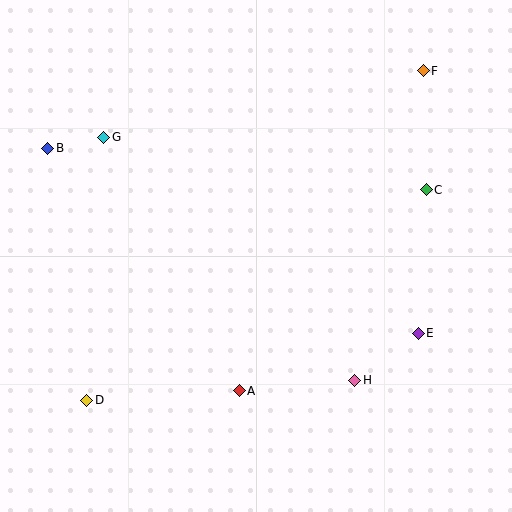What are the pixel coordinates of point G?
Point G is at (104, 137).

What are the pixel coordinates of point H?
Point H is at (355, 380).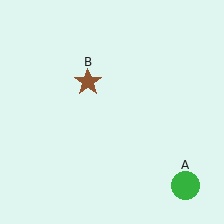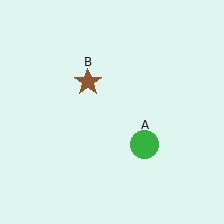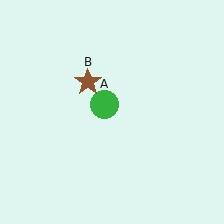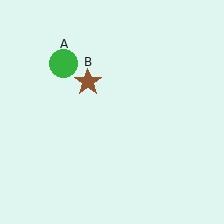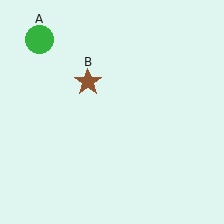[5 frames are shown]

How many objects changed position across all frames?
1 object changed position: green circle (object A).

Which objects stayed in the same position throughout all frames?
Brown star (object B) remained stationary.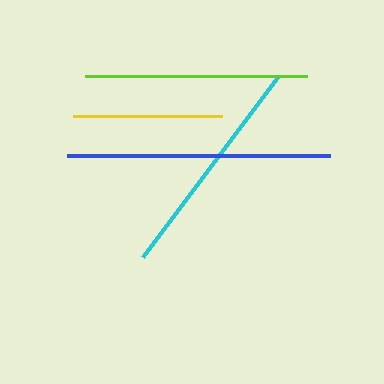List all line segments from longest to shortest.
From longest to shortest: blue, cyan, lime, yellow.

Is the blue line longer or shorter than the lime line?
The blue line is longer than the lime line.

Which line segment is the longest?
The blue line is the longest at approximately 263 pixels.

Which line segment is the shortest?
The yellow line is the shortest at approximately 149 pixels.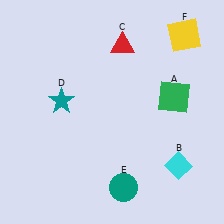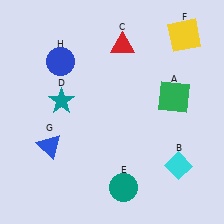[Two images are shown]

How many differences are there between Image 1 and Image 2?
There are 2 differences between the two images.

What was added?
A blue triangle (G), a blue circle (H) were added in Image 2.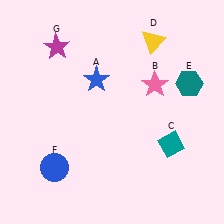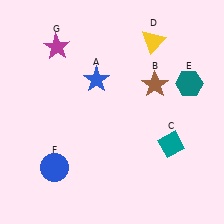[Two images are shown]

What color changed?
The star (B) changed from pink in Image 1 to brown in Image 2.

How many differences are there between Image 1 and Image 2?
There is 1 difference between the two images.